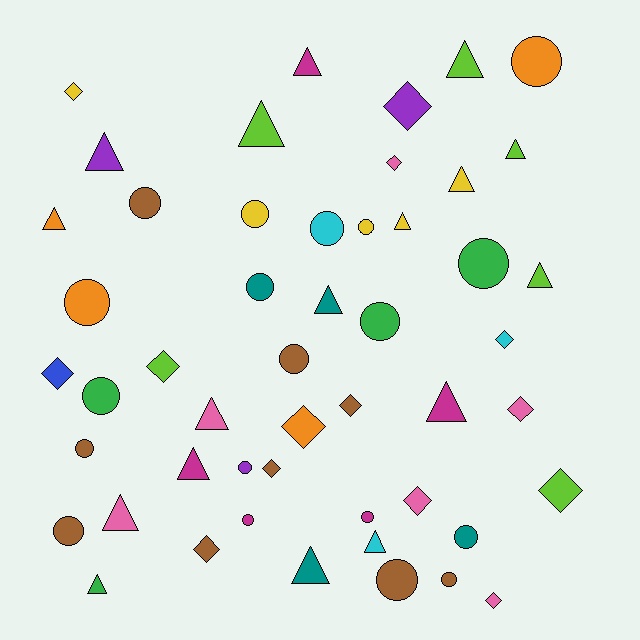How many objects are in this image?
There are 50 objects.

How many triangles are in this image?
There are 17 triangles.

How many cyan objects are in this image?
There are 3 cyan objects.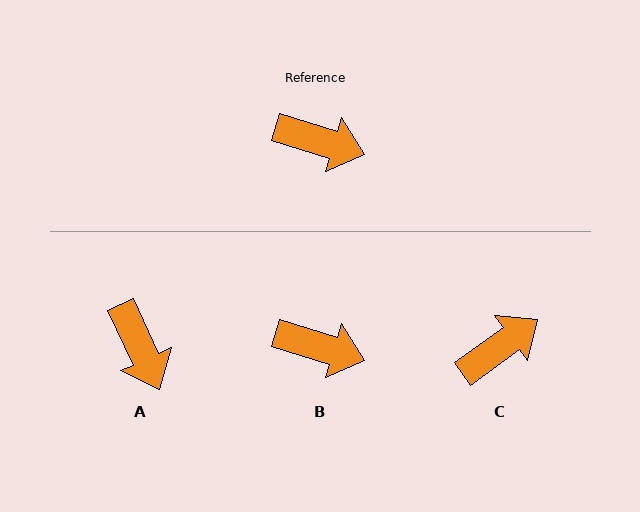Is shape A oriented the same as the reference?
No, it is off by about 48 degrees.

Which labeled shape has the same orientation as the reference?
B.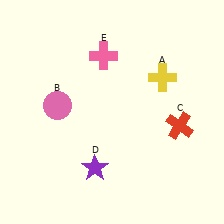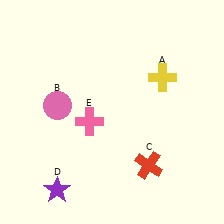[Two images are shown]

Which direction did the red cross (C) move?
The red cross (C) moved down.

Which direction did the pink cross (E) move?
The pink cross (E) moved down.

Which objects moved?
The objects that moved are: the red cross (C), the purple star (D), the pink cross (E).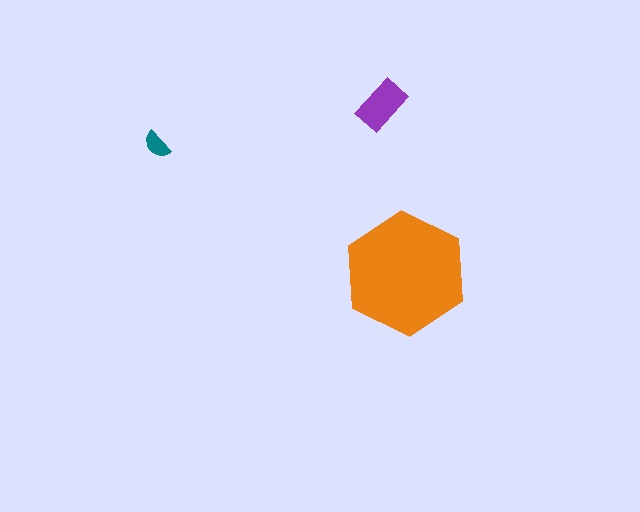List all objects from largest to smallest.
The orange hexagon, the purple rectangle, the teal semicircle.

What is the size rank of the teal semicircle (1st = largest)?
3rd.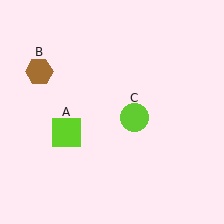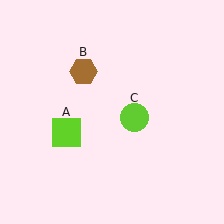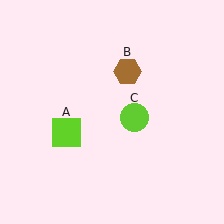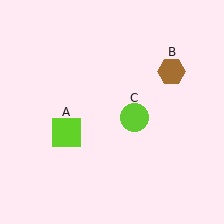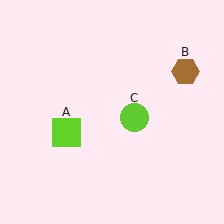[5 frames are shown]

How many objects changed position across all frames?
1 object changed position: brown hexagon (object B).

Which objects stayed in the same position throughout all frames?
Lime square (object A) and lime circle (object C) remained stationary.